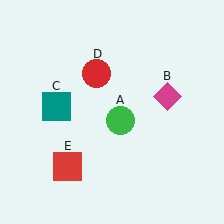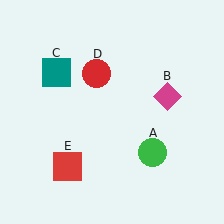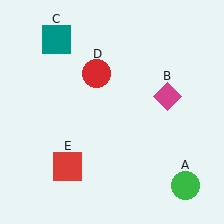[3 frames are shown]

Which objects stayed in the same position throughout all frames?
Magenta diamond (object B) and red circle (object D) and red square (object E) remained stationary.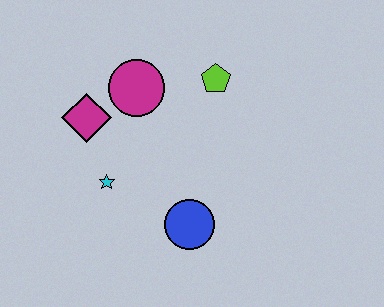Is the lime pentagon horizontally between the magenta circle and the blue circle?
No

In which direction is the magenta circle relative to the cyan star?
The magenta circle is above the cyan star.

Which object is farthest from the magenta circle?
The blue circle is farthest from the magenta circle.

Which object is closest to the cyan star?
The magenta diamond is closest to the cyan star.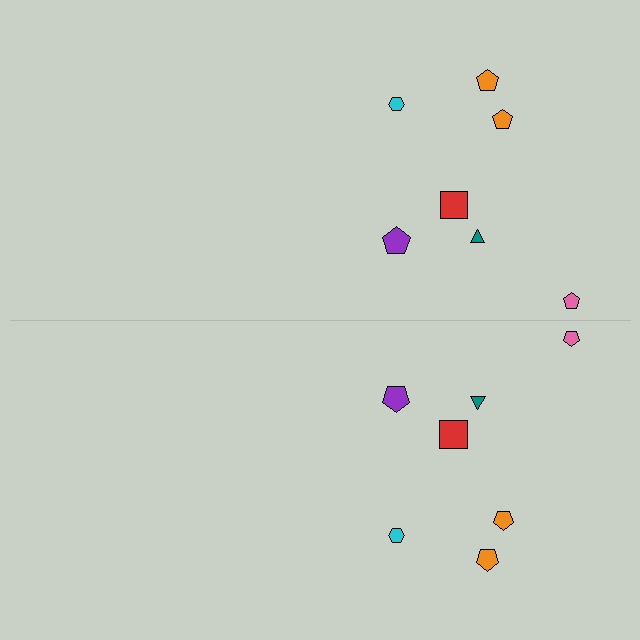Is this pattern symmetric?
Yes, this pattern has bilateral (reflection) symmetry.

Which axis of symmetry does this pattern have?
The pattern has a horizontal axis of symmetry running through the center of the image.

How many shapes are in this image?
There are 14 shapes in this image.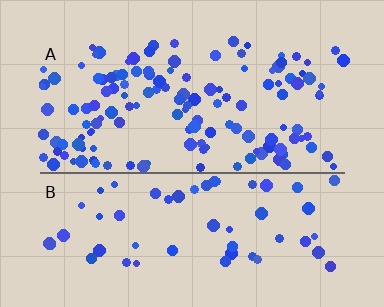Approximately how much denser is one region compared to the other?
Approximately 2.3× — region A over region B.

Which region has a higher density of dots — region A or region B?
A (the top).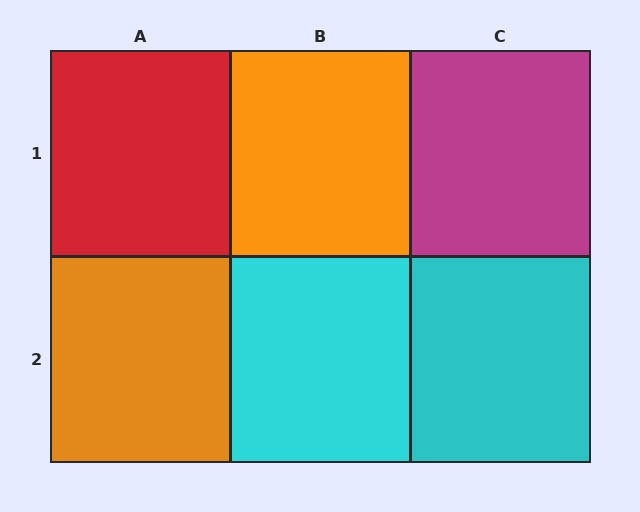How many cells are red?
1 cell is red.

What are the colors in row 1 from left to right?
Red, orange, magenta.